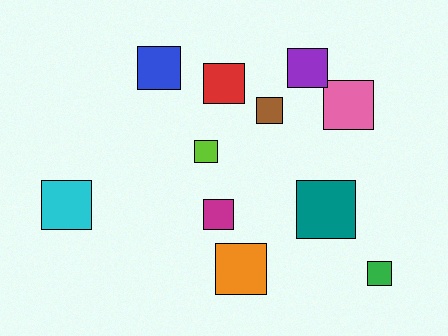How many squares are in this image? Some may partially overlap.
There are 11 squares.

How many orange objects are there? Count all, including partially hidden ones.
There is 1 orange object.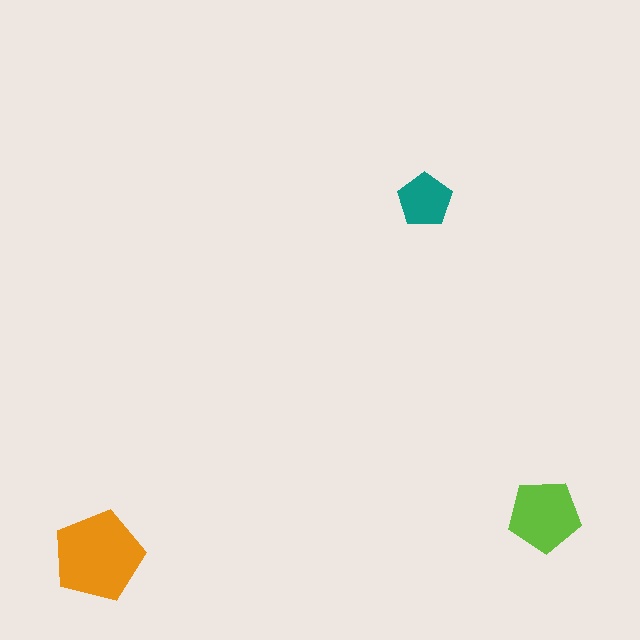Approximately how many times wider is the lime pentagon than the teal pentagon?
About 1.5 times wider.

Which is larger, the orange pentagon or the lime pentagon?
The orange one.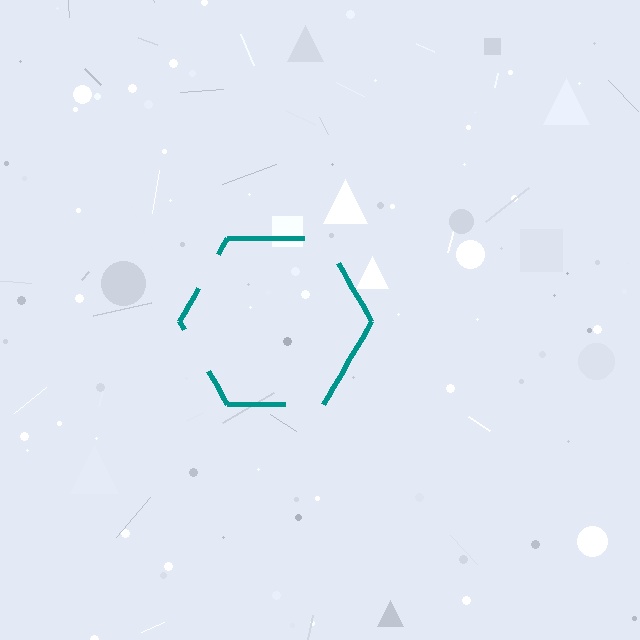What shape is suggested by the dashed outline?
The dashed outline suggests a hexagon.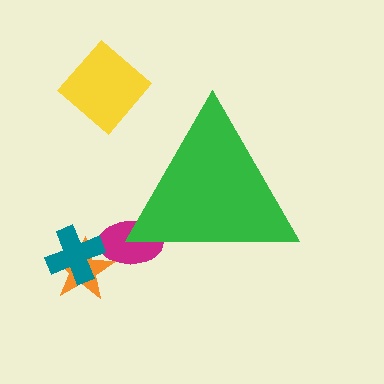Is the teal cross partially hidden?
No, the teal cross is fully visible.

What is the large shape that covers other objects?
A green triangle.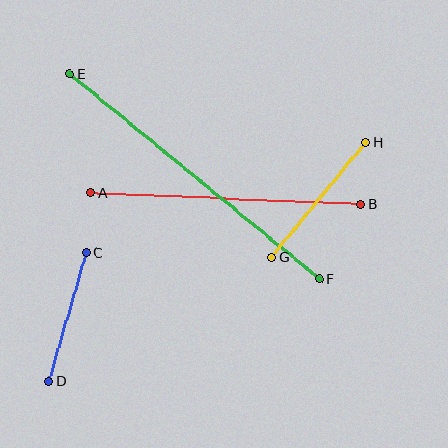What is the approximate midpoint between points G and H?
The midpoint is at approximately (319, 200) pixels.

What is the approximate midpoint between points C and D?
The midpoint is at approximately (68, 317) pixels.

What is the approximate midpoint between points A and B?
The midpoint is at approximately (226, 198) pixels.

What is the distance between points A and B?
The distance is approximately 270 pixels.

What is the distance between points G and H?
The distance is approximately 148 pixels.